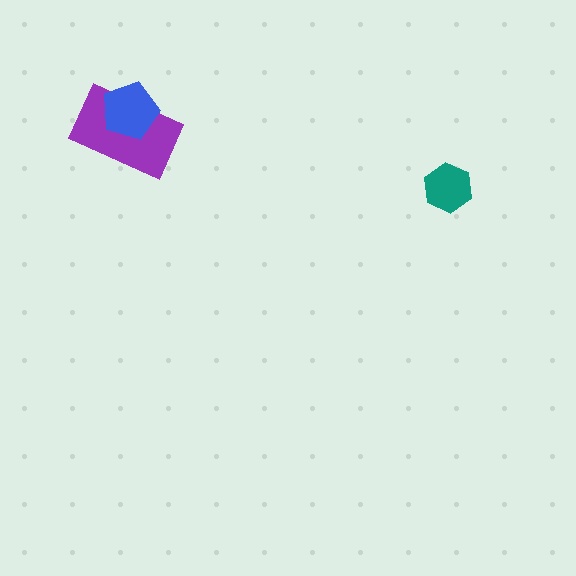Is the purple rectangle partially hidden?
Yes, it is partially covered by another shape.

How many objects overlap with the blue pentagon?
1 object overlaps with the blue pentagon.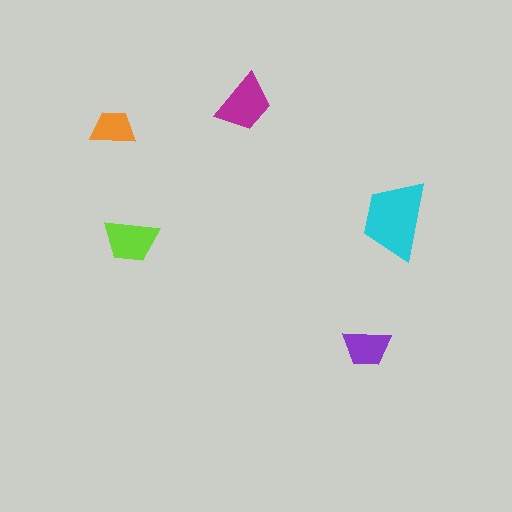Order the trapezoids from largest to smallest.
the cyan one, the magenta one, the lime one, the purple one, the orange one.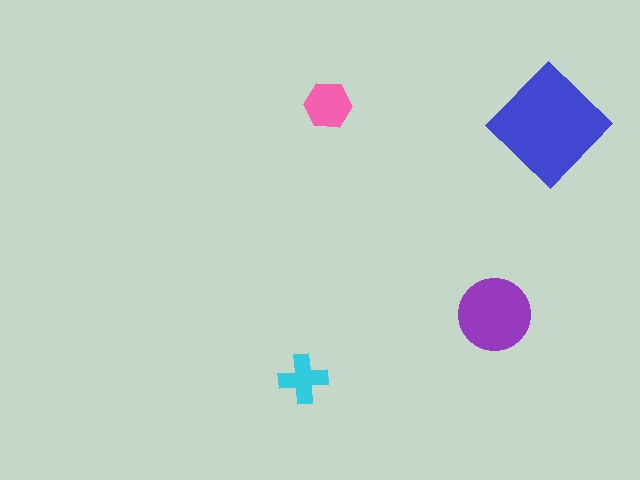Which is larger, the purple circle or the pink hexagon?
The purple circle.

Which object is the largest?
The blue diamond.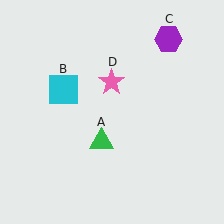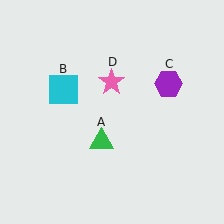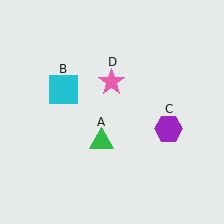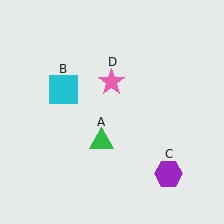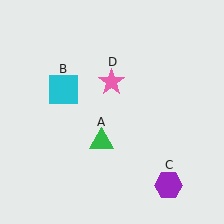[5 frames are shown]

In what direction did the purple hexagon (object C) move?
The purple hexagon (object C) moved down.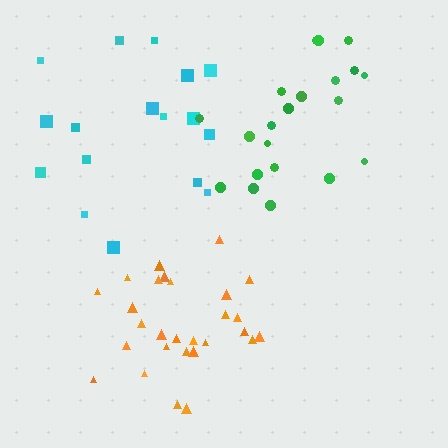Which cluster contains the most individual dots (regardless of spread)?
Orange (28).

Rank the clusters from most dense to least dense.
orange, green, cyan.